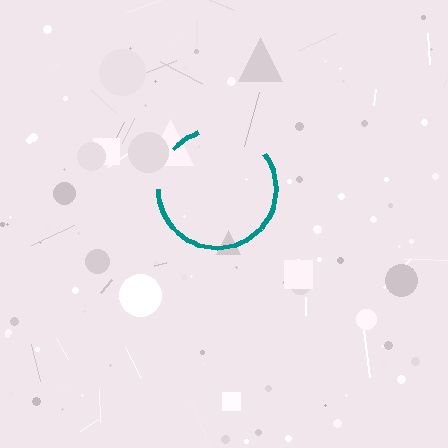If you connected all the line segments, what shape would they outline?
They would outline a circle.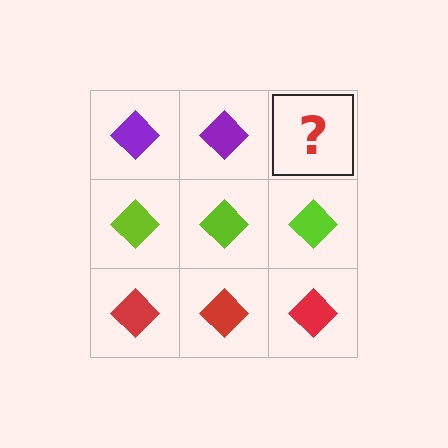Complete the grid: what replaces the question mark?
The question mark should be replaced with a purple diamond.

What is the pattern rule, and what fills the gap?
The rule is that each row has a consistent color. The gap should be filled with a purple diamond.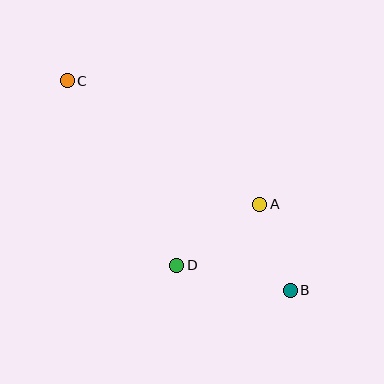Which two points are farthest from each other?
Points B and C are farthest from each other.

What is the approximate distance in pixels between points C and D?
The distance between C and D is approximately 214 pixels.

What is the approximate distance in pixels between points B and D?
The distance between B and D is approximately 116 pixels.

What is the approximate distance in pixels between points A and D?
The distance between A and D is approximately 103 pixels.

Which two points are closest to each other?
Points A and B are closest to each other.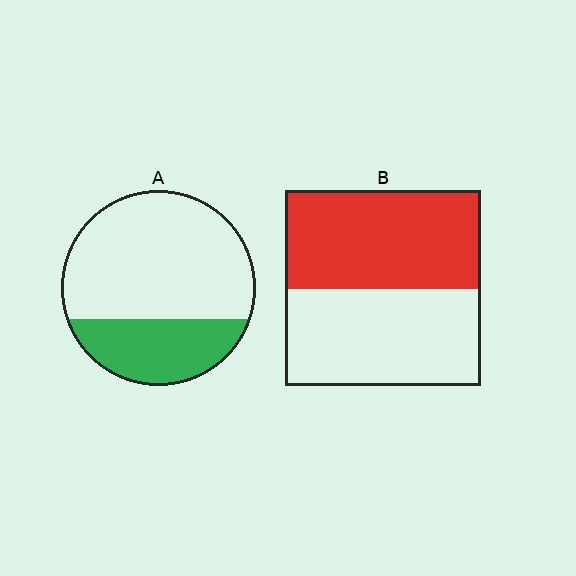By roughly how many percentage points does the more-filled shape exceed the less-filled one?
By roughly 20 percentage points (B over A).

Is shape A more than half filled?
No.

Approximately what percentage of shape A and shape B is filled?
A is approximately 30% and B is approximately 50%.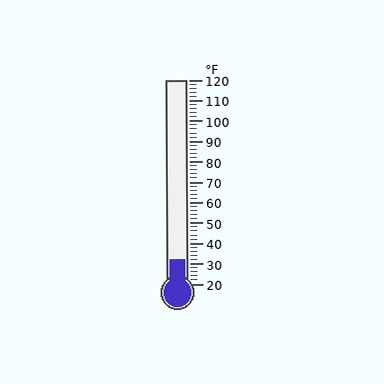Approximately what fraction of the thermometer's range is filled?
The thermometer is filled to approximately 10% of its range.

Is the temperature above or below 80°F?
The temperature is below 80°F.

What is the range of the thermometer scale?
The thermometer scale ranges from 20°F to 120°F.